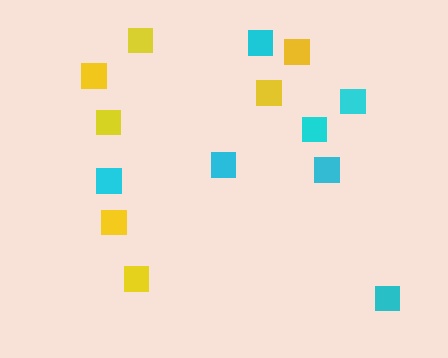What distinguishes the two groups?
There are 2 groups: one group of cyan squares (7) and one group of yellow squares (7).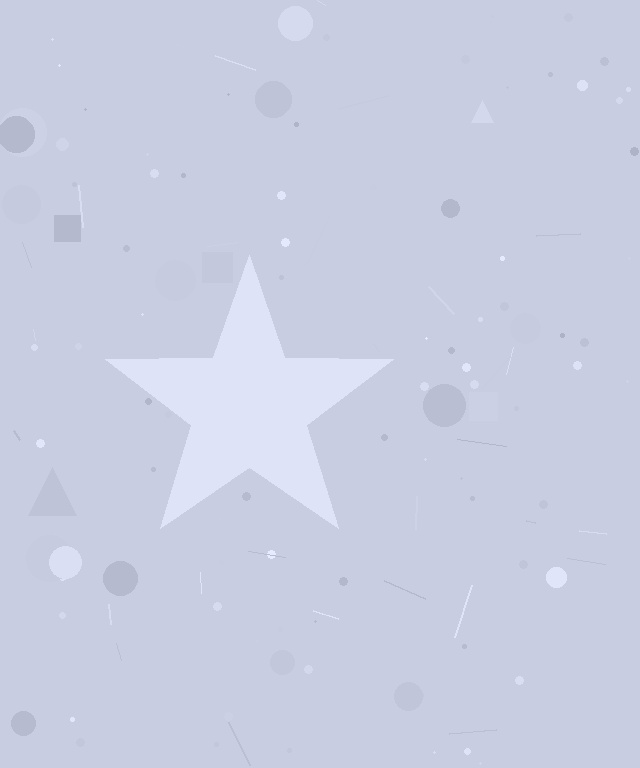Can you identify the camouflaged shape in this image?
The camouflaged shape is a star.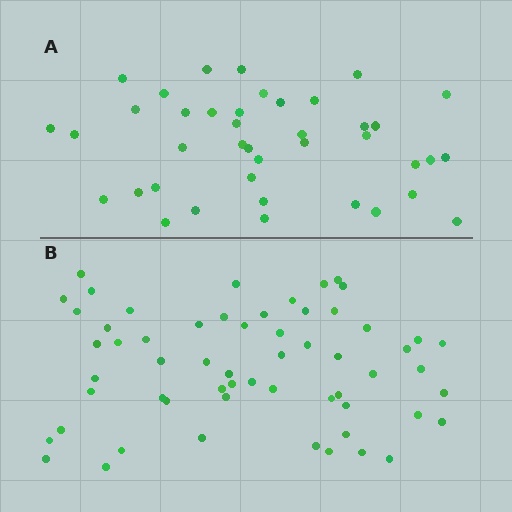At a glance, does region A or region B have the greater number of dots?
Region B (the bottom region) has more dots.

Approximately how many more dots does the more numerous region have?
Region B has approximately 20 more dots than region A.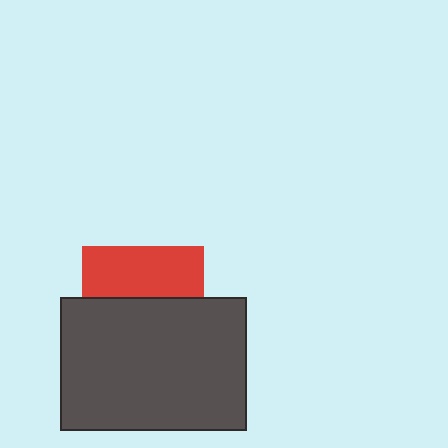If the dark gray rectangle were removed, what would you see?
You would see the complete red square.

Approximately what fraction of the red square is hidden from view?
Roughly 57% of the red square is hidden behind the dark gray rectangle.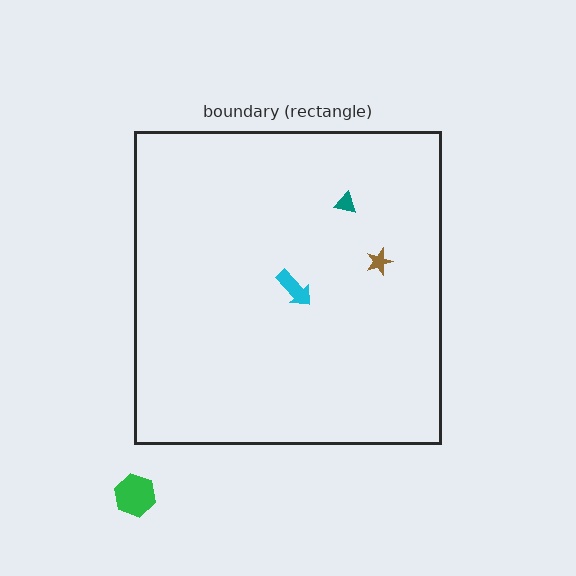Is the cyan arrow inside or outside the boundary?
Inside.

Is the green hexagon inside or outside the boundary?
Outside.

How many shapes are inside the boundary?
3 inside, 1 outside.